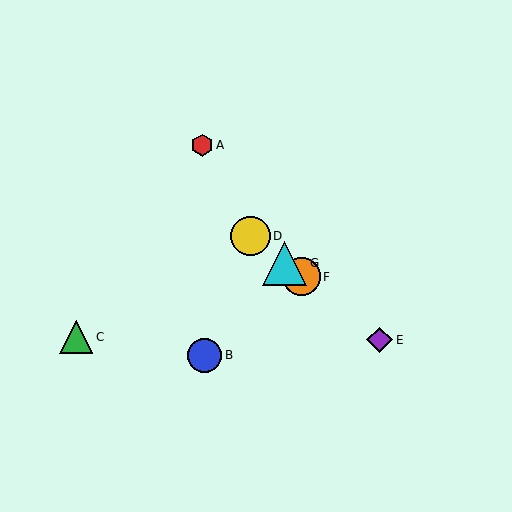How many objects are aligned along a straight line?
4 objects (D, E, F, G) are aligned along a straight line.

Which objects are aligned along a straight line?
Objects D, E, F, G are aligned along a straight line.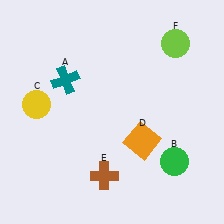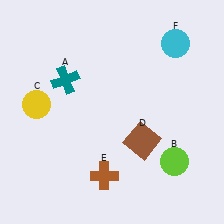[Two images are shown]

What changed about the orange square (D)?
In Image 1, D is orange. In Image 2, it changed to brown.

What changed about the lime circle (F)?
In Image 1, F is lime. In Image 2, it changed to cyan.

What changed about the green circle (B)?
In Image 1, B is green. In Image 2, it changed to lime.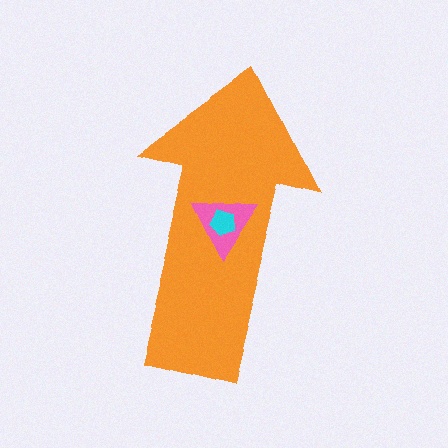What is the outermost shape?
The orange arrow.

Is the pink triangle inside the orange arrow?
Yes.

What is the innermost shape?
The cyan pentagon.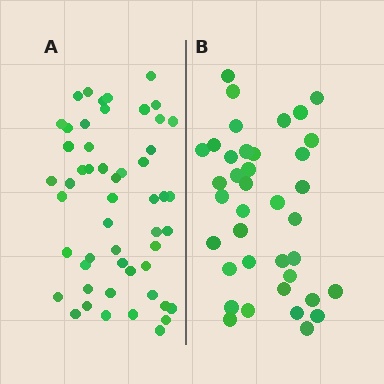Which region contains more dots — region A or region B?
Region A (the left region) has more dots.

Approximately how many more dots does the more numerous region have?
Region A has approximately 15 more dots than region B.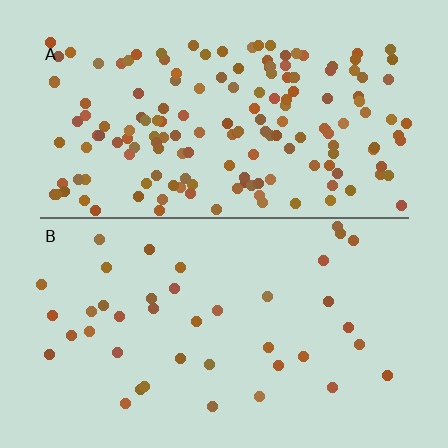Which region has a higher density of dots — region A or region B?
A (the top).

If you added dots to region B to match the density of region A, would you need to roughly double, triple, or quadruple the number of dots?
Approximately quadruple.